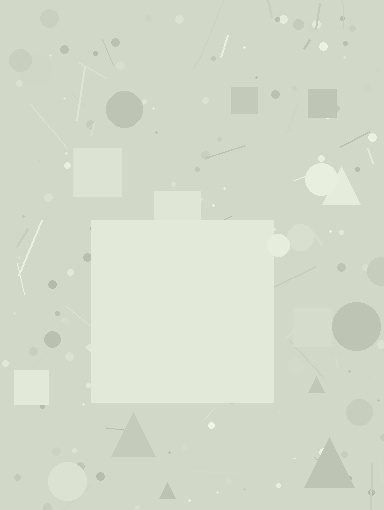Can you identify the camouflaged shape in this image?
The camouflaged shape is a square.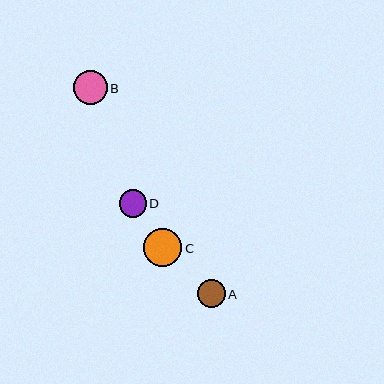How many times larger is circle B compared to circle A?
Circle B is approximately 1.2 times the size of circle A.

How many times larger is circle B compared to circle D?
Circle B is approximately 1.2 times the size of circle D.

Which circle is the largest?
Circle C is the largest with a size of approximately 38 pixels.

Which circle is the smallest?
Circle D is the smallest with a size of approximately 27 pixels.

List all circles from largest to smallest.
From largest to smallest: C, B, A, D.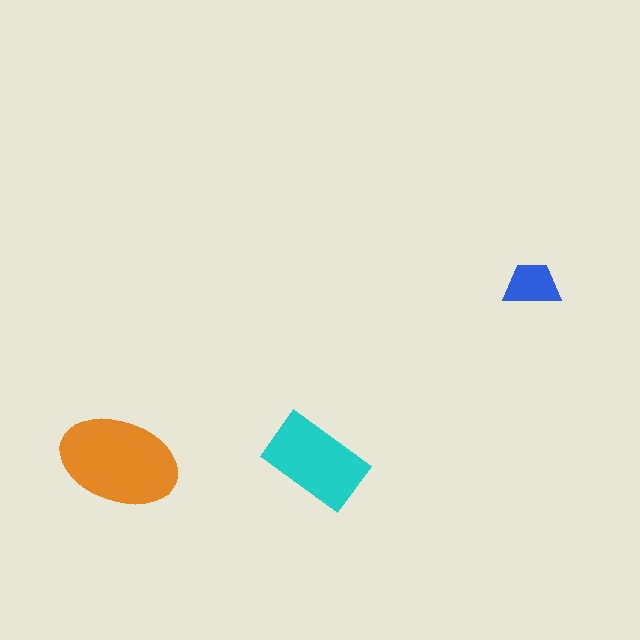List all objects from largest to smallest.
The orange ellipse, the cyan rectangle, the blue trapezoid.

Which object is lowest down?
The orange ellipse is bottommost.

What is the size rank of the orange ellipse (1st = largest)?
1st.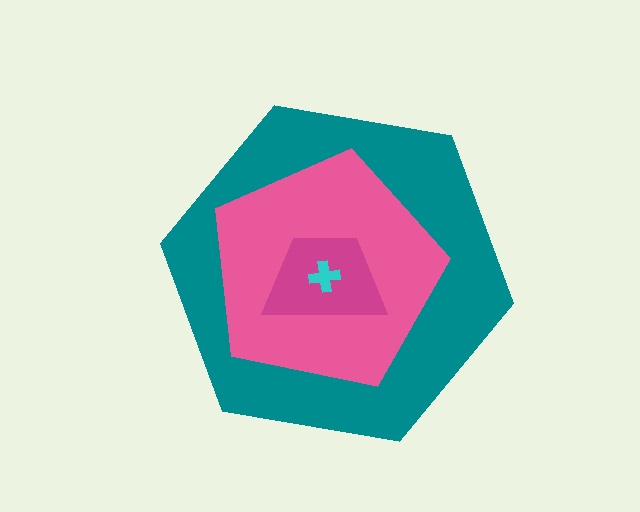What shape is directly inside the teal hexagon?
The pink pentagon.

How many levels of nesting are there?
4.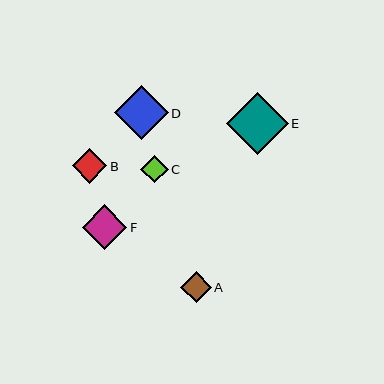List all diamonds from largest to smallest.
From largest to smallest: E, D, F, B, A, C.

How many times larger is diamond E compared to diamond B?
Diamond E is approximately 1.8 times the size of diamond B.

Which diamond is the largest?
Diamond E is the largest with a size of approximately 62 pixels.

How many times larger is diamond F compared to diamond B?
Diamond F is approximately 1.3 times the size of diamond B.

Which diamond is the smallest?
Diamond C is the smallest with a size of approximately 27 pixels.